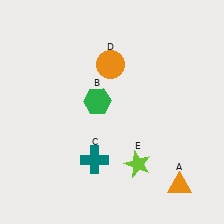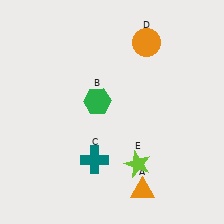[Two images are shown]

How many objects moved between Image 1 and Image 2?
2 objects moved between the two images.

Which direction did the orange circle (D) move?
The orange circle (D) moved right.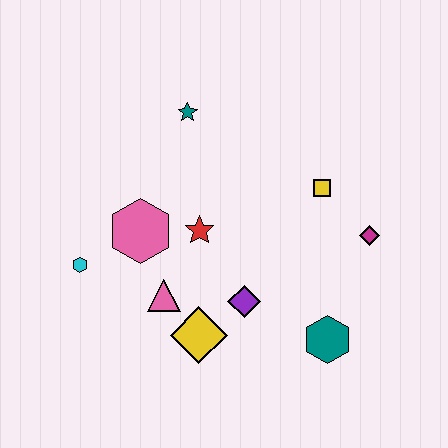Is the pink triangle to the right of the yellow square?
No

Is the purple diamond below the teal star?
Yes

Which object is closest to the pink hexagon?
The red star is closest to the pink hexagon.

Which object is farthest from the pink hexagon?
The magenta diamond is farthest from the pink hexagon.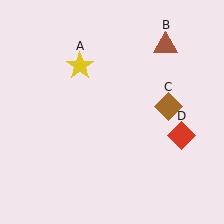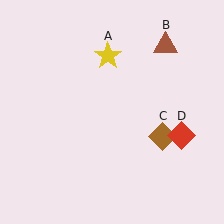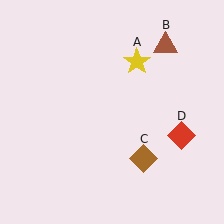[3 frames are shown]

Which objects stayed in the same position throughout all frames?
Brown triangle (object B) and red diamond (object D) remained stationary.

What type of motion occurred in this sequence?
The yellow star (object A), brown diamond (object C) rotated clockwise around the center of the scene.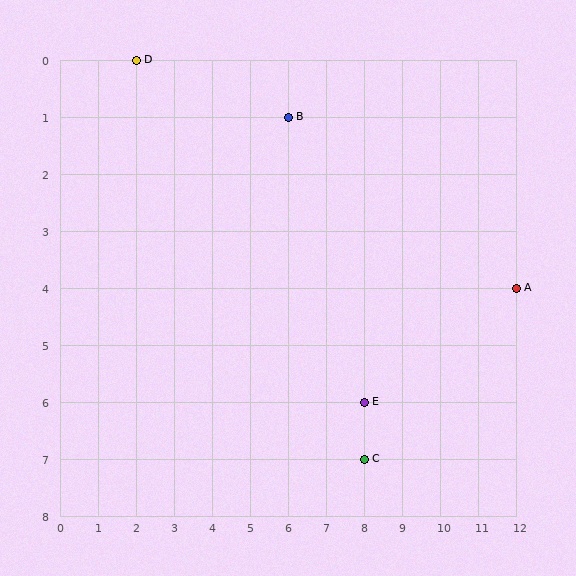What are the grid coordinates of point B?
Point B is at grid coordinates (6, 1).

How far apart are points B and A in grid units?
Points B and A are 6 columns and 3 rows apart (about 6.7 grid units diagonally).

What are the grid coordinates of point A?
Point A is at grid coordinates (12, 4).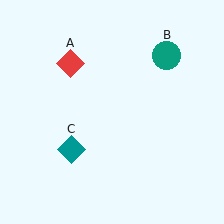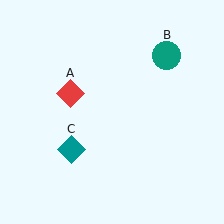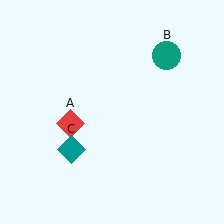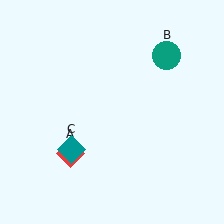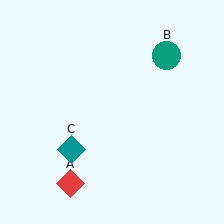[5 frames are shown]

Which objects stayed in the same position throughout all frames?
Teal circle (object B) and teal diamond (object C) remained stationary.